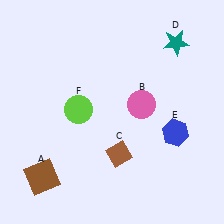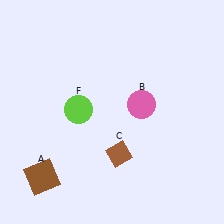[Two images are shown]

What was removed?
The teal star (D), the blue hexagon (E) were removed in Image 2.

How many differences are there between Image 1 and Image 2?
There are 2 differences between the two images.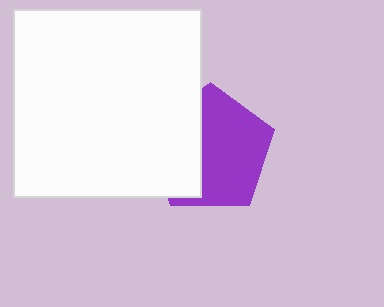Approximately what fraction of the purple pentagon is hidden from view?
Roughly 38% of the purple pentagon is hidden behind the white square.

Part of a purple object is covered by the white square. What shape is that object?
It is a pentagon.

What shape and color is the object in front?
The object in front is a white square.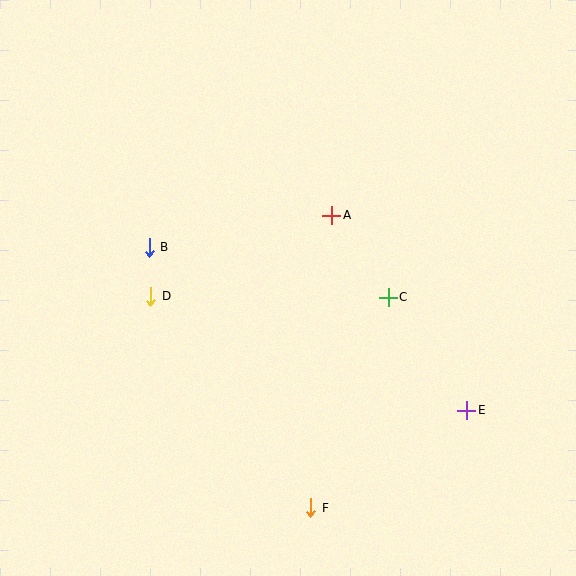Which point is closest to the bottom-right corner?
Point E is closest to the bottom-right corner.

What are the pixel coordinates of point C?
Point C is at (388, 297).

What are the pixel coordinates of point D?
Point D is at (151, 296).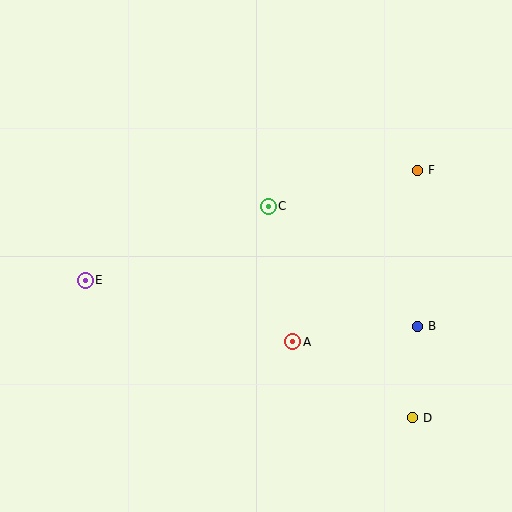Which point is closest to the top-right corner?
Point F is closest to the top-right corner.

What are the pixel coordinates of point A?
Point A is at (293, 342).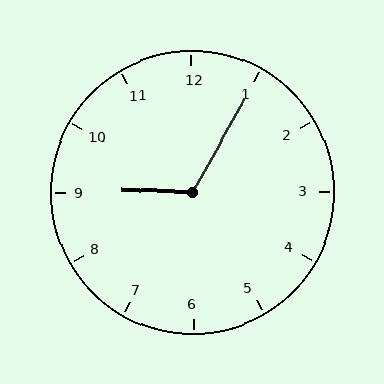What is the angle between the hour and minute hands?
Approximately 118 degrees.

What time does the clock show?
9:05.